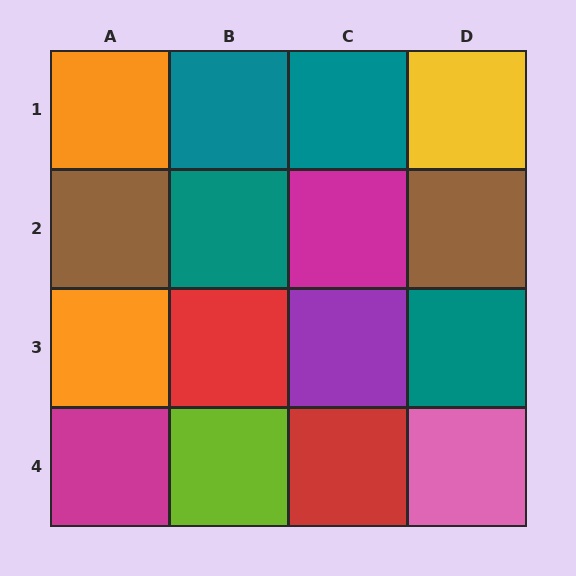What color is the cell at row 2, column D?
Brown.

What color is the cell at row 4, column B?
Lime.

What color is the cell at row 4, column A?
Magenta.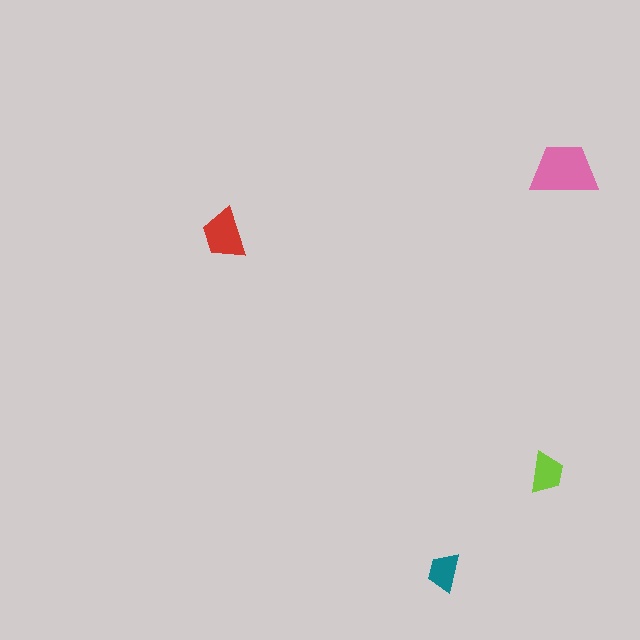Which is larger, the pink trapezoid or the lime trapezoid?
The pink one.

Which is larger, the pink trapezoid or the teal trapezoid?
The pink one.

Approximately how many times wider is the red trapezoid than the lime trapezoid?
About 1.5 times wider.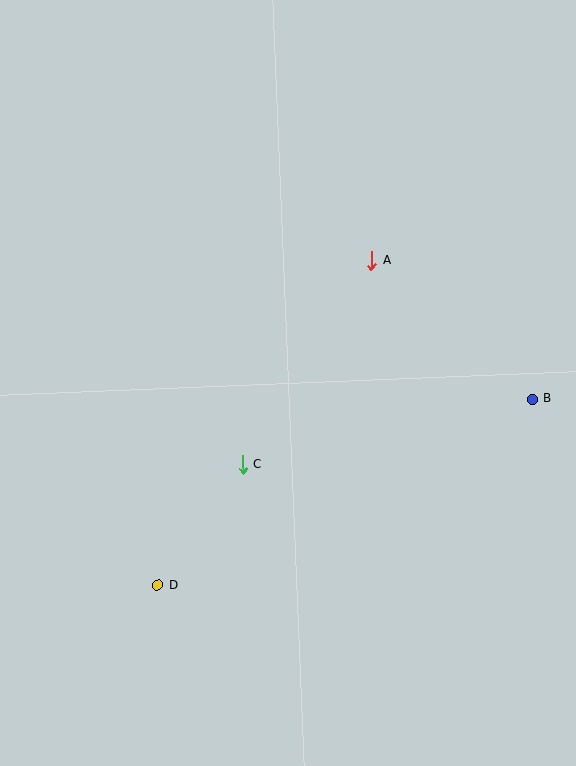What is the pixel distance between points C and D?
The distance between C and D is 147 pixels.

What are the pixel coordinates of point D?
Point D is at (158, 585).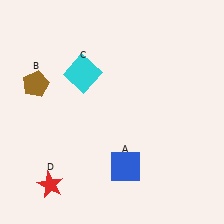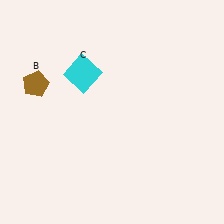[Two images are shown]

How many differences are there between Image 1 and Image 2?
There are 2 differences between the two images.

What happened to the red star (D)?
The red star (D) was removed in Image 2. It was in the bottom-left area of Image 1.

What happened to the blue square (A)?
The blue square (A) was removed in Image 2. It was in the bottom-right area of Image 1.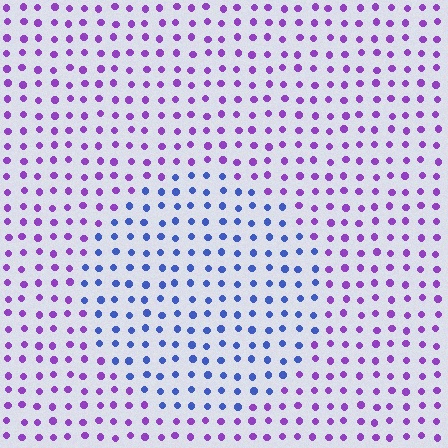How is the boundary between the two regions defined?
The boundary is defined purely by a slight shift in hue (about 52 degrees). Spacing, size, and orientation are identical on both sides.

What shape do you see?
I see a circle.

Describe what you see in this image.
The image is filled with small purple elements in a uniform arrangement. A circle-shaped region is visible where the elements are tinted to a slightly different hue, forming a subtle color boundary.